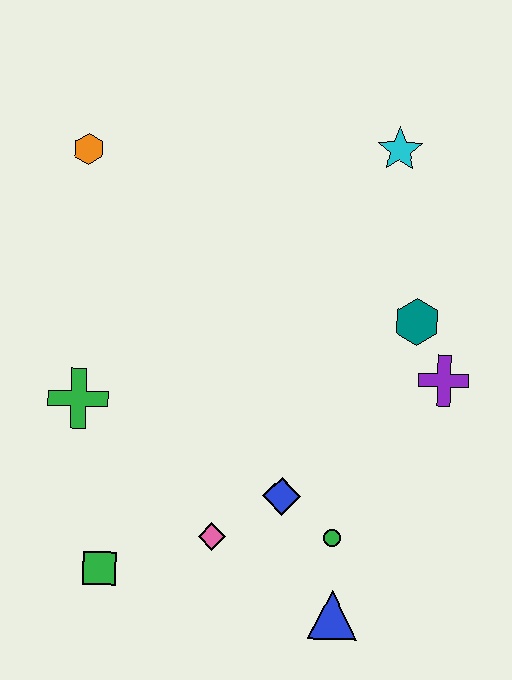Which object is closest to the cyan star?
The teal hexagon is closest to the cyan star.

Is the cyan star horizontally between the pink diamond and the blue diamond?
No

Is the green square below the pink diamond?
Yes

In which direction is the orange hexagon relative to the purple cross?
The orange hexagon is to the left of the purple cross.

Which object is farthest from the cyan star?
The green square is farthest from the cyan star.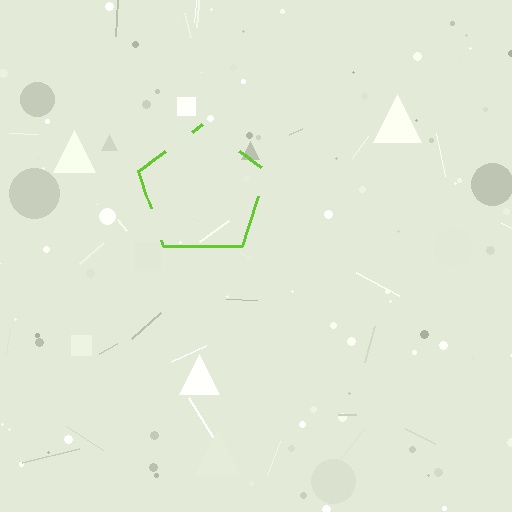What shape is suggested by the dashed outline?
The dashed outline suggests a pentagon.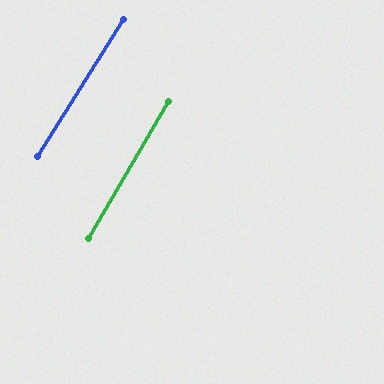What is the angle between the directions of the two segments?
Approximately 2 degrees.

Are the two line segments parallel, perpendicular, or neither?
Parallel — their directions differ by only 1.9°.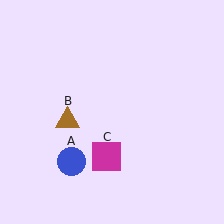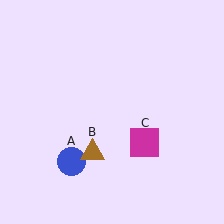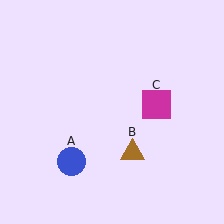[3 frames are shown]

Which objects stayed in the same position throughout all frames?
Blue circle (object A) remained stationary.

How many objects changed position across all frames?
2 objects changed position: brown triangle (object B), magenta square (object C).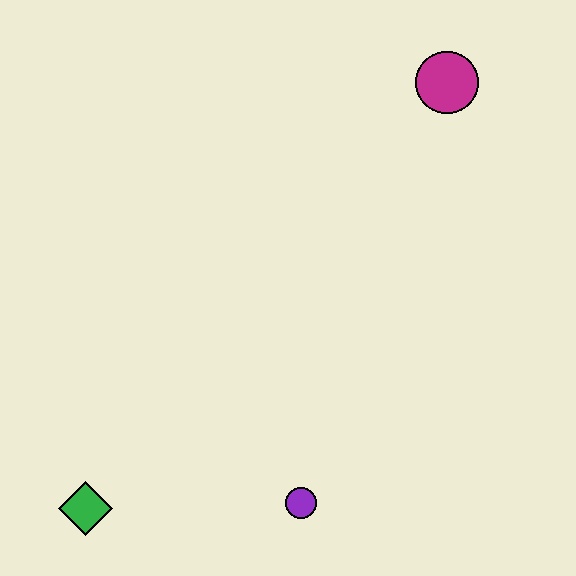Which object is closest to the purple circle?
The green diamond is closest to the purple circle.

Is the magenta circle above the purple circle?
Yes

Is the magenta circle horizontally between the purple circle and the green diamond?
No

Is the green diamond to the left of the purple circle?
Yes